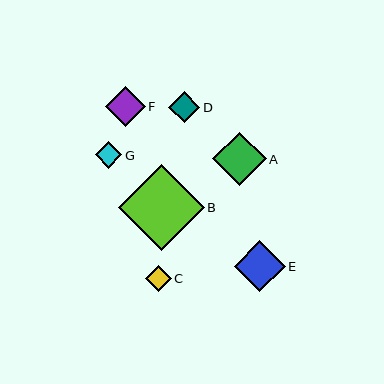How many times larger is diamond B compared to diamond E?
Diamond B is approximately 1.7 times the size of diamond E.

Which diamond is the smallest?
Diamond C is the smallest with a size of approximately 26 pixels.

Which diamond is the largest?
Diamond B is the largest with a size of approximately 86 pixels.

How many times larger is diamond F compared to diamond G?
Diamond F is approximately 1.5 times the size of diamond G.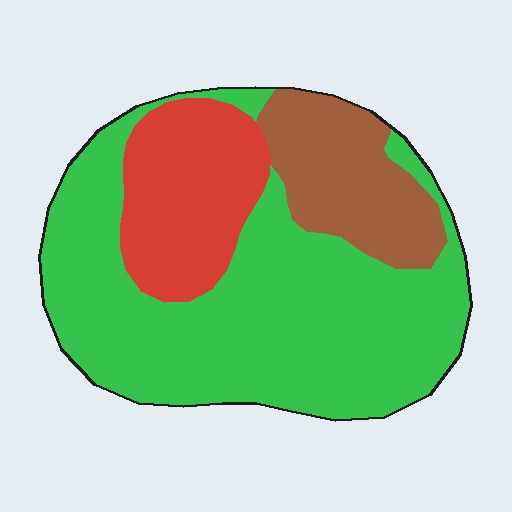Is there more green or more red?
Green.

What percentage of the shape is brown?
Brown takes up about one sixth (1/6) of the shape.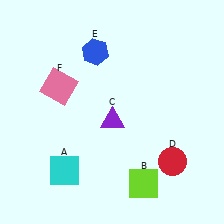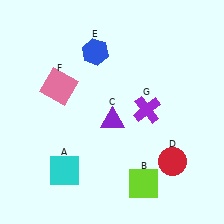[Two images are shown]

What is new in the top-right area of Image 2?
A purple cross (G) was added in the top-right area of Image 2.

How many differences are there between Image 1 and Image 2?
There is 1 difference between the two images.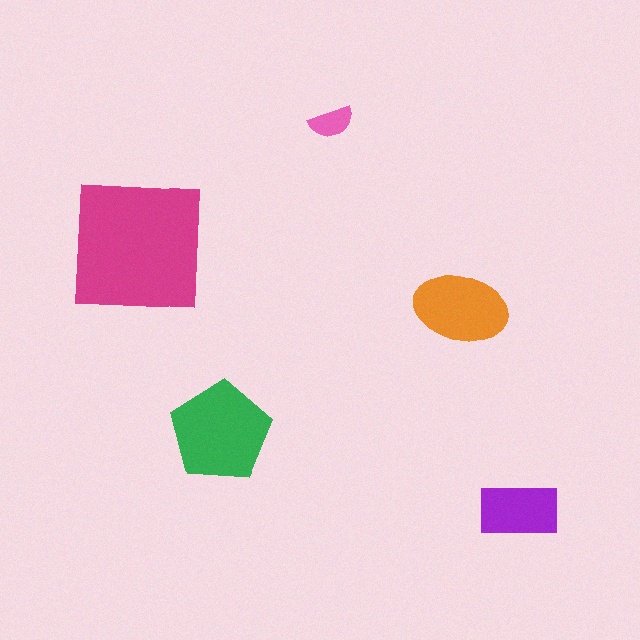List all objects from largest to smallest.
The magenta square, the green pentagon, the orange ellipse, the purple rectangle, the pink semicircle.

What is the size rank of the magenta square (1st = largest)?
1st.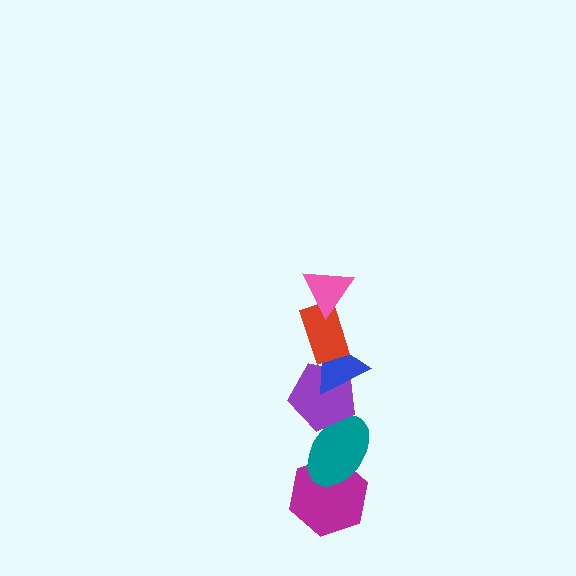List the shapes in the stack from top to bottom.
From top to bottom: the pink triangle, the red rectangle, the blue triangle, the purple pentagon, the teal ellipse, the magenta hexagon.